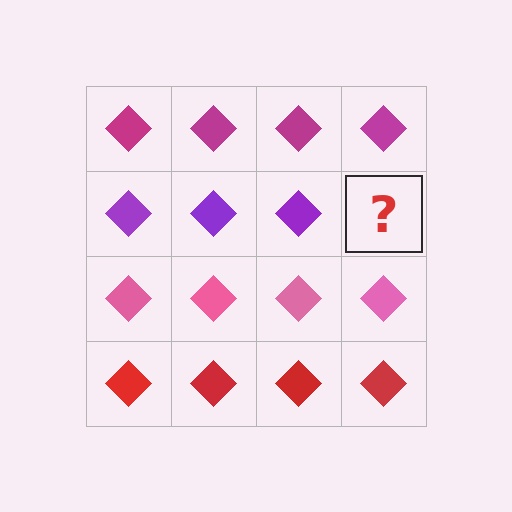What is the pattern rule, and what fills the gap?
The rule is that each row has a consistent color. The gap should be filled with a purple diamond.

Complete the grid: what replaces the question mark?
The question mark should be replaced with a purple diamond.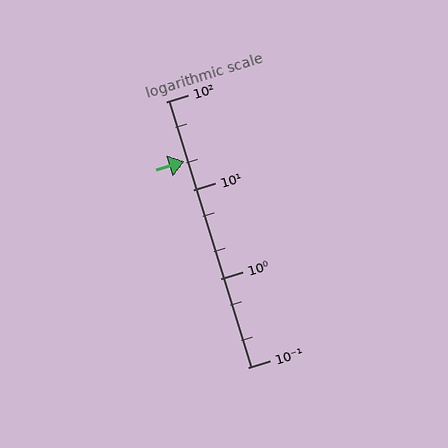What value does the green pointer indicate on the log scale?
The pointer indicates approximately 21.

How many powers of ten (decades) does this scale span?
The scale spans 3 decades, from 0.1 to 100.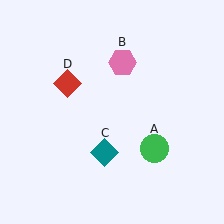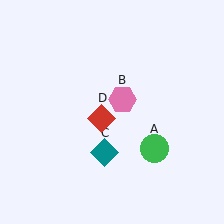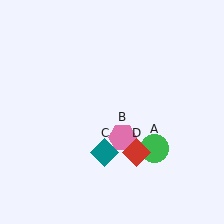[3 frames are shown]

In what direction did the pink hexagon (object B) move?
The pink hexagon (object B) moved down.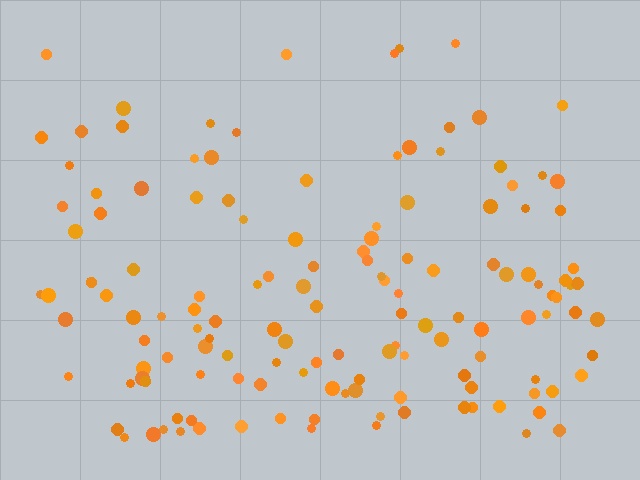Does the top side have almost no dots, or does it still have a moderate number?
Still a moderate number, just noticeably fewer than the bottom.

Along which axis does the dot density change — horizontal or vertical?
Vertical.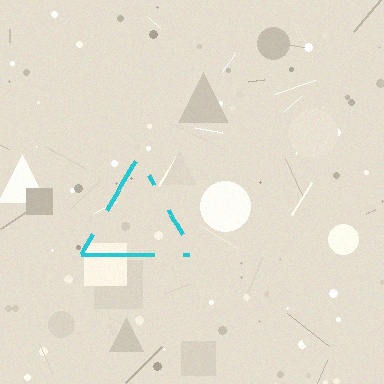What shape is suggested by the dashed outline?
The dashed outline suggests a triangle.